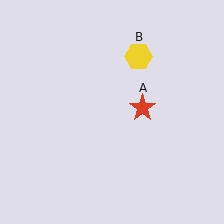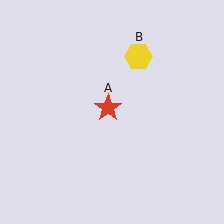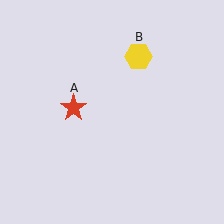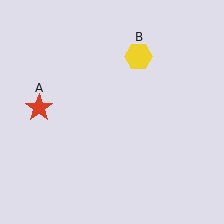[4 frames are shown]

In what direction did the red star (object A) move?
The red star (object A) moved left.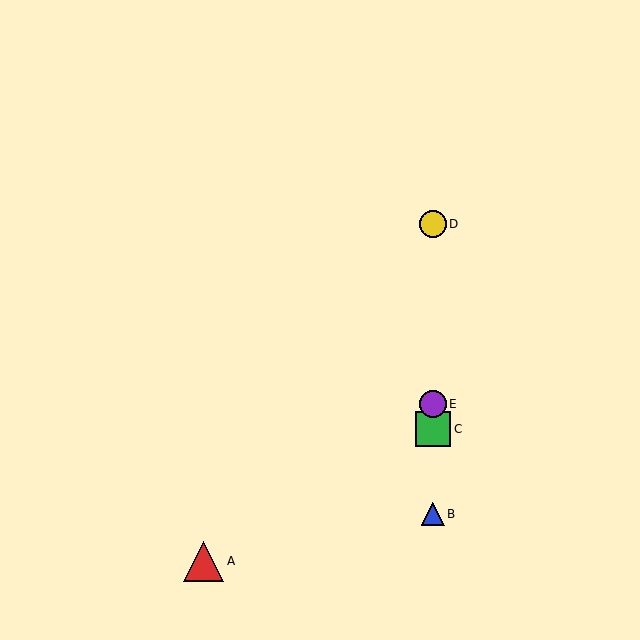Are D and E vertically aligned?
Yes, both are at x≈433.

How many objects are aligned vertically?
4 objects (B, C, D, E) are aligned vertically.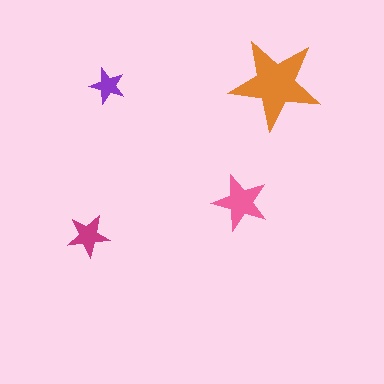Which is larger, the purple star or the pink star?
The pink one.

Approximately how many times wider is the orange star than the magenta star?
About 2 times wider.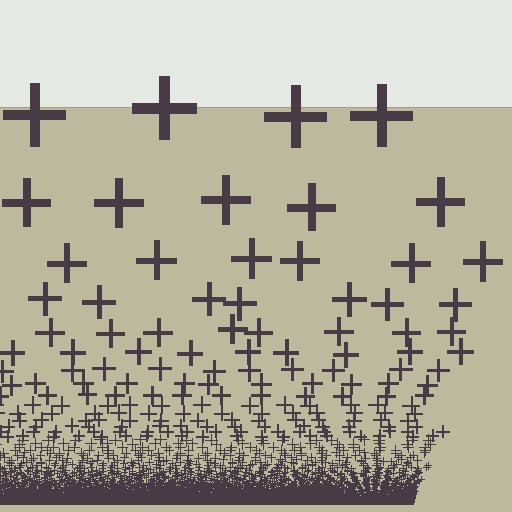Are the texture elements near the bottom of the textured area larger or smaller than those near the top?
Smaller. The gradient is inverted — elements near the bottom are smaller and denser.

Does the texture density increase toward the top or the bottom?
Density increases toward the bottom.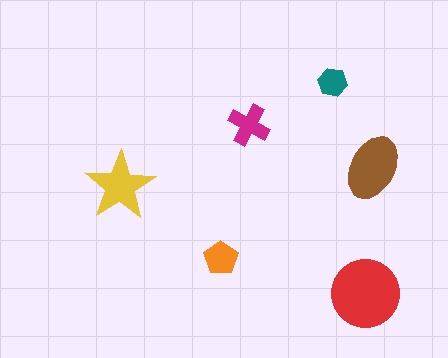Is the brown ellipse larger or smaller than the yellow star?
Larger.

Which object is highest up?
The teal hexagon is topmost.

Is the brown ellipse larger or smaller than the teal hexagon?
Larger.